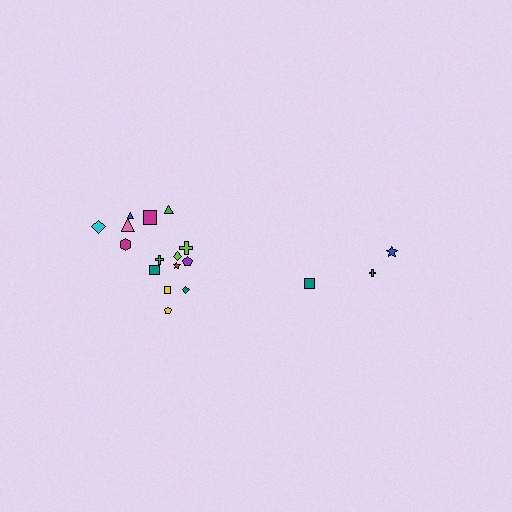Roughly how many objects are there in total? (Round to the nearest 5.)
Roughly 20 objects in total.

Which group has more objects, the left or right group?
The left group.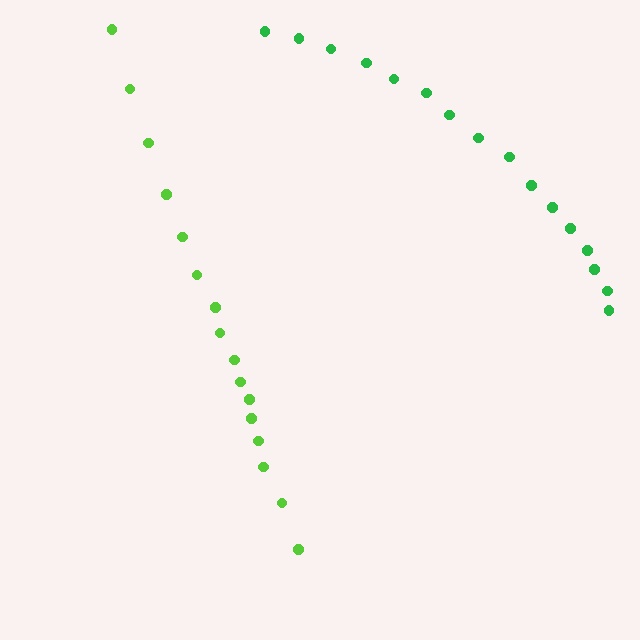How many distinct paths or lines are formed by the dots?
There are 2 distinct paths.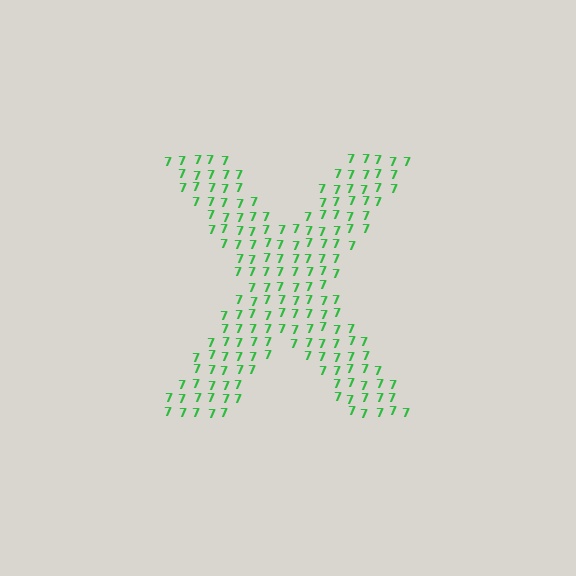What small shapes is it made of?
It is made of small digit 7's.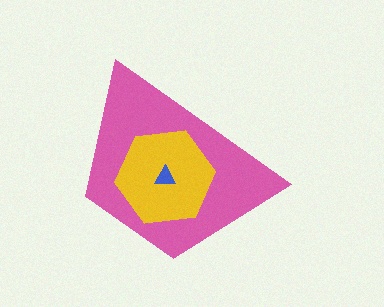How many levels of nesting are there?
3.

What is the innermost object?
The blue triangle.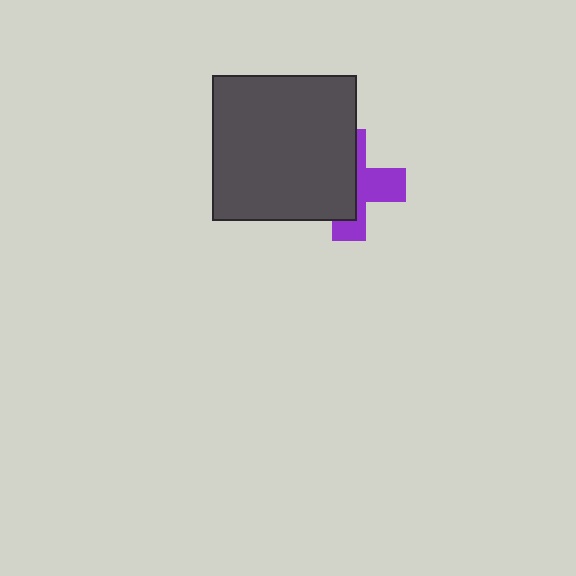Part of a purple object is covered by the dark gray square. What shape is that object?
It is a cross.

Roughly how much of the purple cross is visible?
A small part of it is visible (roughly 43%).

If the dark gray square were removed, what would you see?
You would see the complete purple cross.